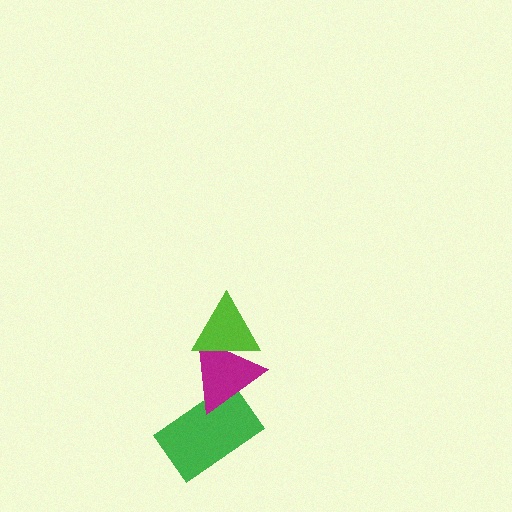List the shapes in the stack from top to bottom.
From top to bottom: the lime triangle, the magenta triangle, the green rectangle.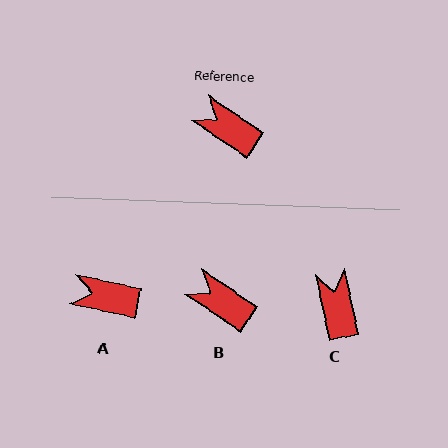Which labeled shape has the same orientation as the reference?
B.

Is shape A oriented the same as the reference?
No, it is off by about 22 degrees.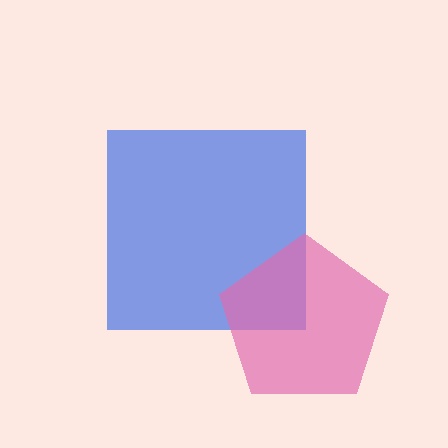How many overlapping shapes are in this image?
There are 2 overlapping shapes in the image.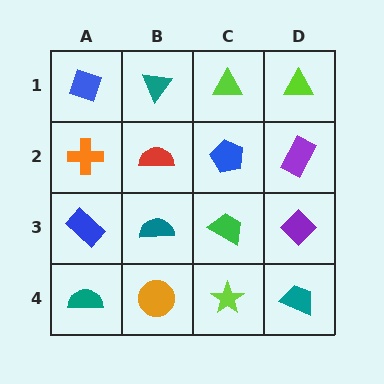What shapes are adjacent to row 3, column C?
A blue pentagon (row 2, column C), a lime star (row 4, column C), a teal semicircle (row 3, column B), a purple diamond (row 3, column D).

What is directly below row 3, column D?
A teal trapezoid.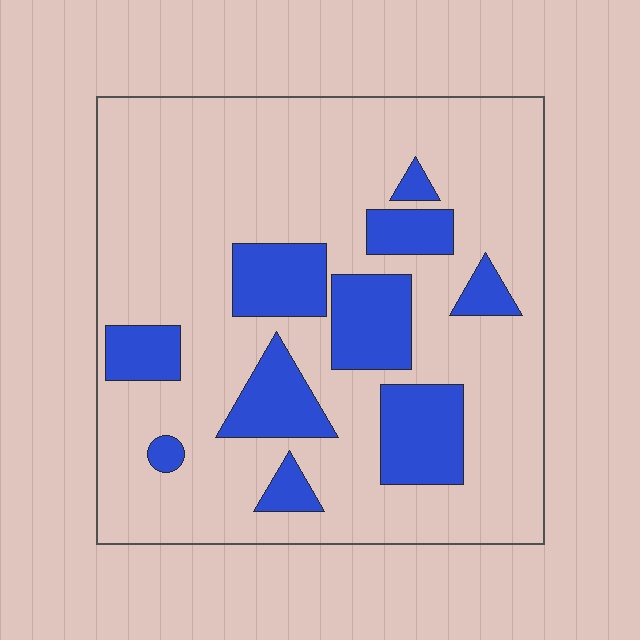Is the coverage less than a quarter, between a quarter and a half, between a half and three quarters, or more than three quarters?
Less than a quarter.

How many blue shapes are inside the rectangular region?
10.